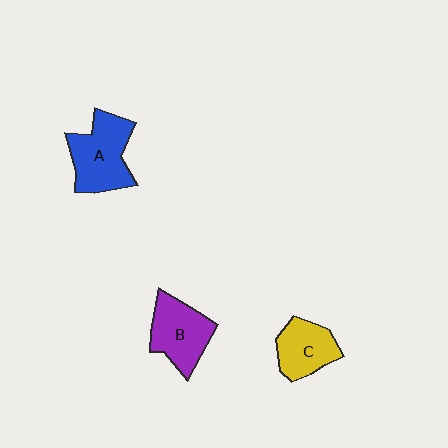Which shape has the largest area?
Shape A (blue).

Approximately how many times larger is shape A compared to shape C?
Approximately 1.4 times.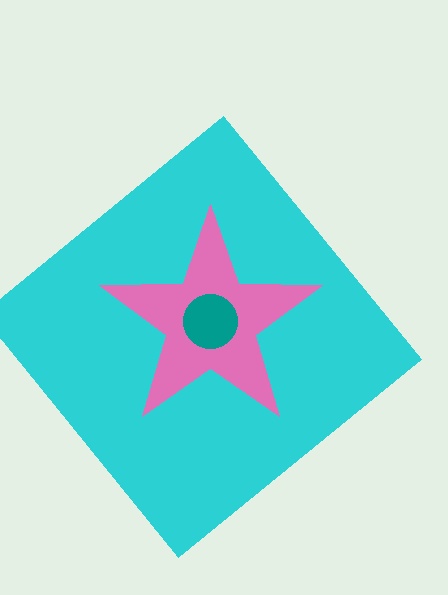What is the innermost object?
The teal circle.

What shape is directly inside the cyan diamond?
The pink star.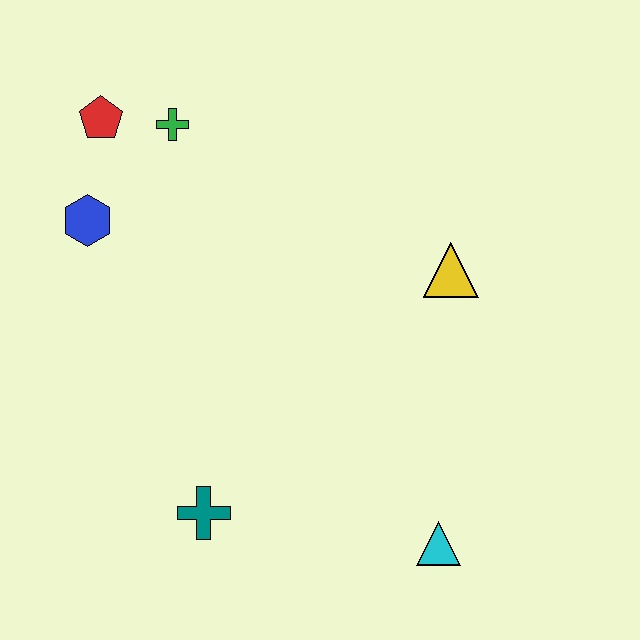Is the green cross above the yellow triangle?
Yes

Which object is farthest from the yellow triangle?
The red pentagon is farthest from the yellow triangle.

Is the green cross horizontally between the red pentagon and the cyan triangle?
Yes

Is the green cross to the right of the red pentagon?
Yes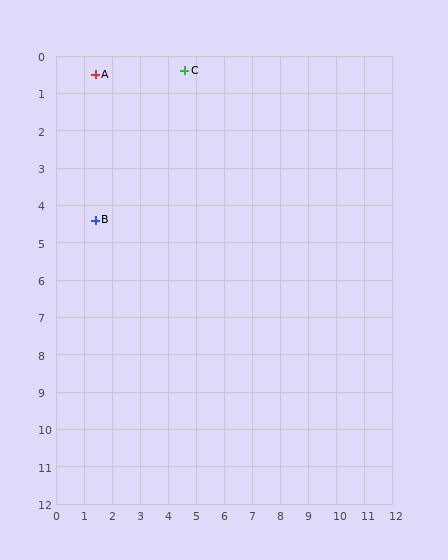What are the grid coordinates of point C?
Point C is at approximately (4.6, 0.4).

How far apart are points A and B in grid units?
Points A and B are about 3.9 grid units apart.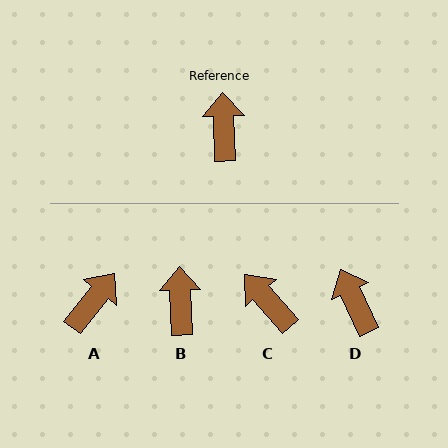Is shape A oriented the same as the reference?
No, it is off by about 41 degrees.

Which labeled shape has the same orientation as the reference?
B.